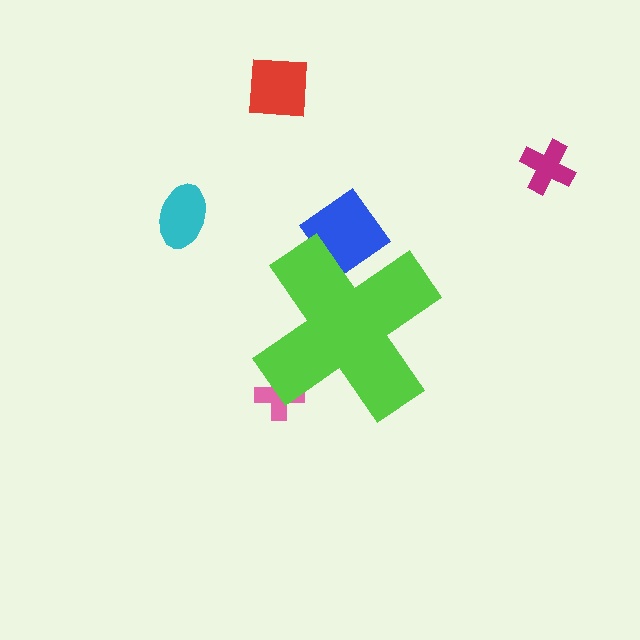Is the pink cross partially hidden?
Yes, the pink cross is partially hidden behind the lime cross.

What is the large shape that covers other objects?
A lime cross.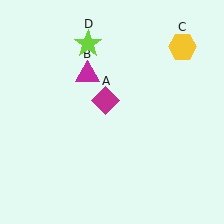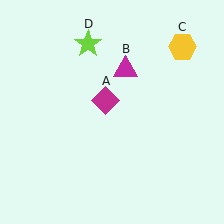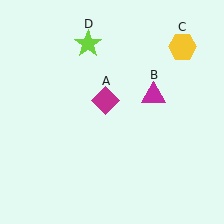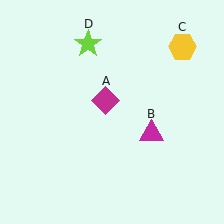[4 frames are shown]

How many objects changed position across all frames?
1 object changed position: magenta triangle (object B).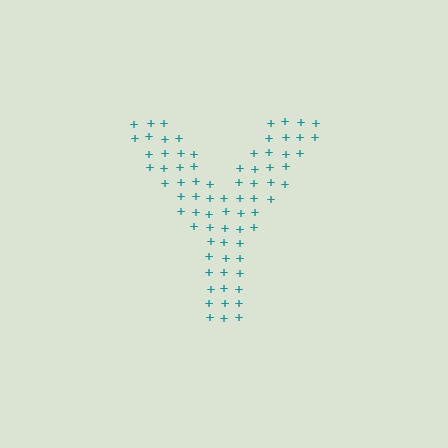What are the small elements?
The small elements are plus signs.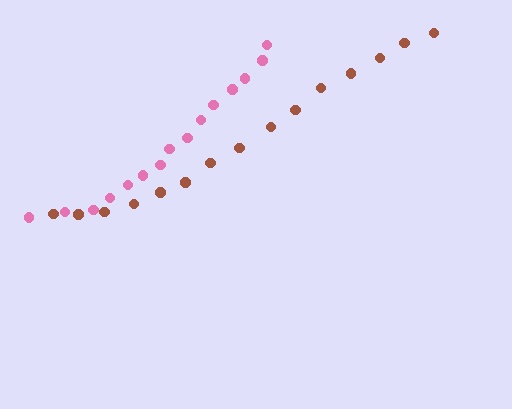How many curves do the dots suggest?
There are 2 distinct paths.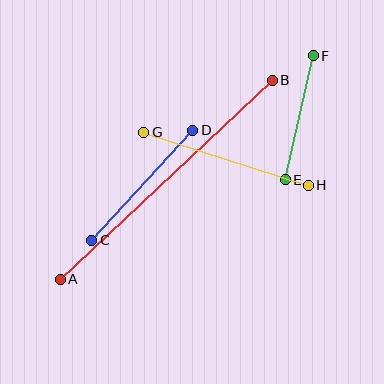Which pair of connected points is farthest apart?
Points A and B are farthest apart.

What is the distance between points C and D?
The distance is approximately 149 pixels.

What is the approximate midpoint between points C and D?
The midpoint is at approximately (142, 185) pixels.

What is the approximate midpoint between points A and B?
The midpoint is at approximately (166, 180) pixels.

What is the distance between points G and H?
The distance is approximately 173 pixels.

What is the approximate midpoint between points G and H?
The midpoint is at approximately (226, 159) pixels.